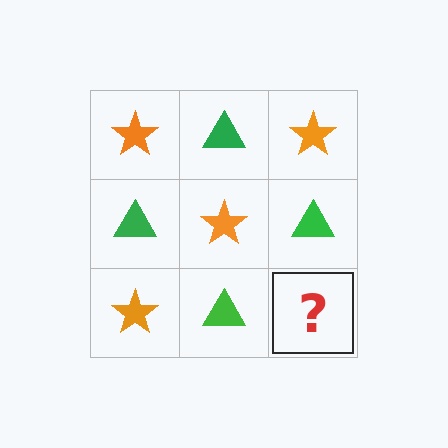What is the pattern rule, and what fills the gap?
The rule is that it alternates orange star and green triangle in a checkerboard pattern. The gap should be filled with an orange star.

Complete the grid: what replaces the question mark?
The question mark should be replaced with an orange star.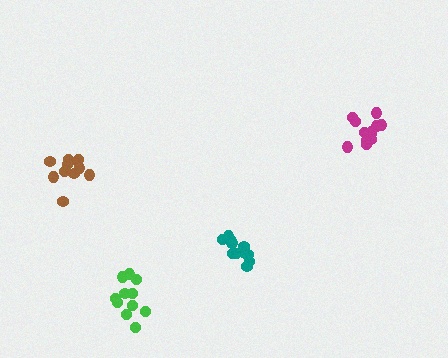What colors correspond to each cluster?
The clusters are colored: green, magenta, teal, brown.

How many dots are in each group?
Group 1: 11 dots, Group 2: 12 dots, Group 3: 11 dots, Group 4: 11 dots (45 total).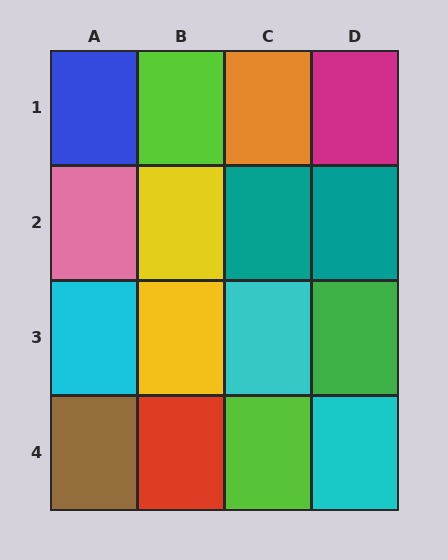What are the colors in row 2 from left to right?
Pink, yellow, teal, teal.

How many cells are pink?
1 cell is pink.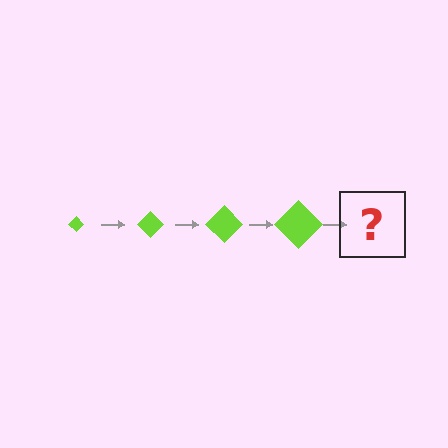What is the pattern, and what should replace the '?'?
The pattern is that the diamond gets progressively larger each step. The '?' should be a lime diamond, larger than the previous one.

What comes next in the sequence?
The next element should be a lime diamond, larger than the previous one.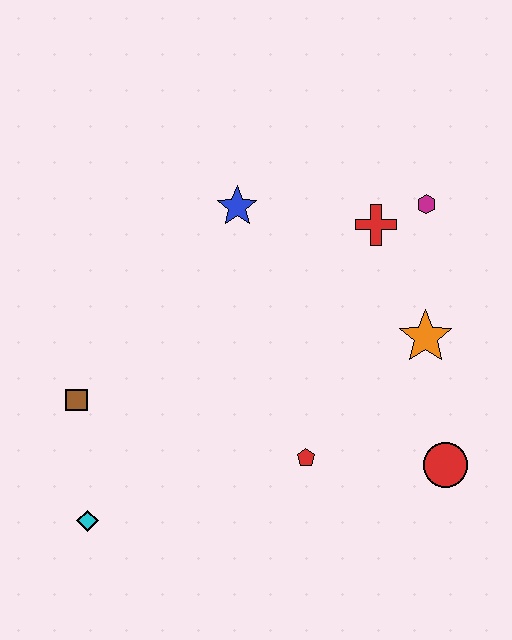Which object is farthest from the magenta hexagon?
The cyan diamond is farthest from the magenta hexagon.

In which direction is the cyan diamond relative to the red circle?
The cyan diamond is to the left of the red circle.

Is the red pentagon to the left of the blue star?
No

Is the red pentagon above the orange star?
No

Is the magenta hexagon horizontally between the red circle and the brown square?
Yes